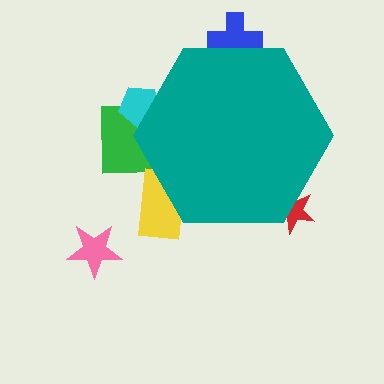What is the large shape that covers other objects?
A teal hexagon.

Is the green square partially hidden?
Yes, the green square is partially hidden behind the teal hexagon.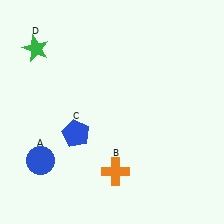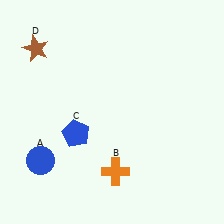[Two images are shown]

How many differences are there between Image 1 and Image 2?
There is 1 difference between the two images.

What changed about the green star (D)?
In Image 1, D is green. In Image 2, it changed to brown.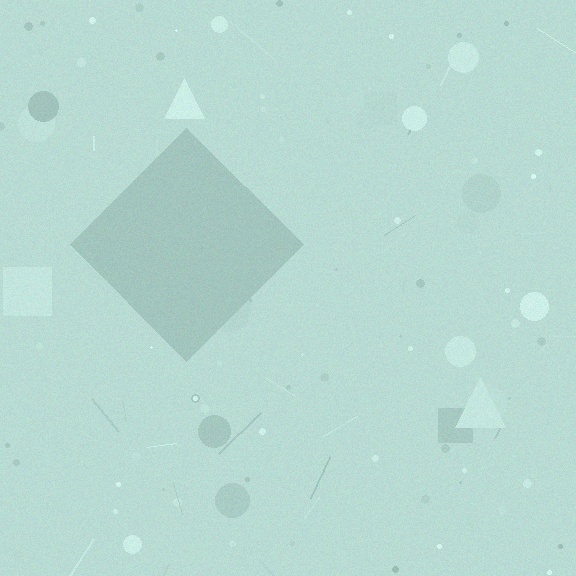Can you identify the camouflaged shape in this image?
The camouflaged shape is a diamond.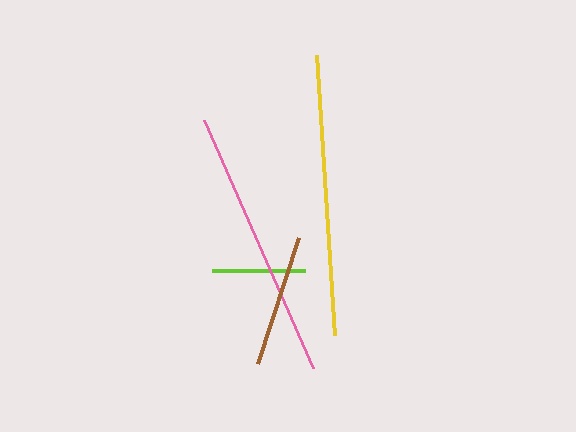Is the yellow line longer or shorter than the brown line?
The yellow line is longer than the brown line.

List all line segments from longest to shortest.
From longest to shortest: yellow, pink, brown, lime.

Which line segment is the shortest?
The lime line is the shortest at approximately 93 pixels.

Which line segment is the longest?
The yellow line is the longest at approximately 280 pixels.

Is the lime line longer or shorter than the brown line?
The brown line is longer than the lime line.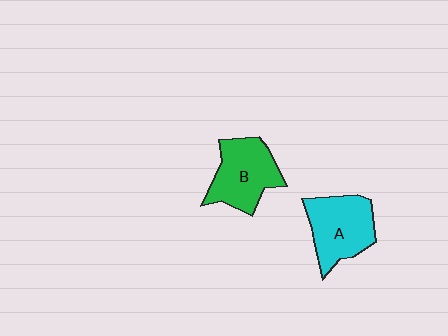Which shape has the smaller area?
Shape B (green).